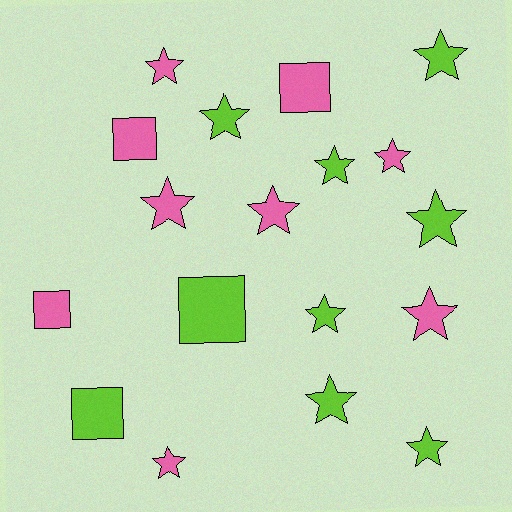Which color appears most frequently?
Lime, with 9 objects.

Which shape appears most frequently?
Star, with 13 objects.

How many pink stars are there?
There are 6 pink stars.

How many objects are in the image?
There are 18 objects.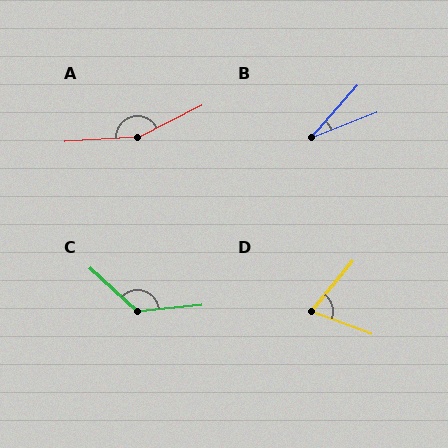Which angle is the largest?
A, at approximately 156 degrees.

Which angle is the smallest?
B, at approximately 27 degrees.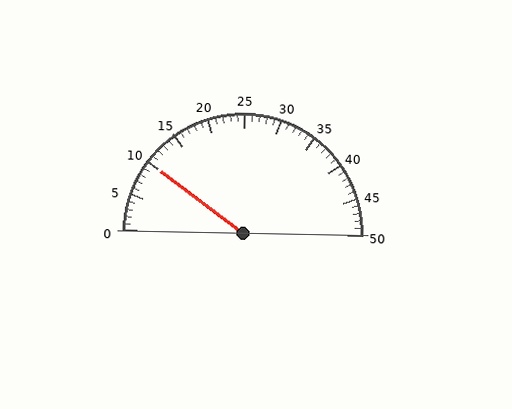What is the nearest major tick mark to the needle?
The nearest major tick mark is 10.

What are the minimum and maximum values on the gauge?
The gauge ranges from 0 to 50.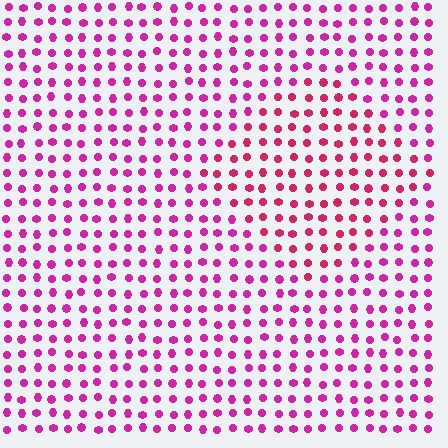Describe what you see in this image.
The image is filled with small magenta elements in a uniform arrangement. A diamond-shaped region is visible where the elements are tinted to a slightly different hue, forming a subtle color boundary.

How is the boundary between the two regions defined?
The boundary is defined purely by a slight shift in hue (about 23 degrees). Spacing, size, and orientation are identical on both sides.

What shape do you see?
I see a diamond.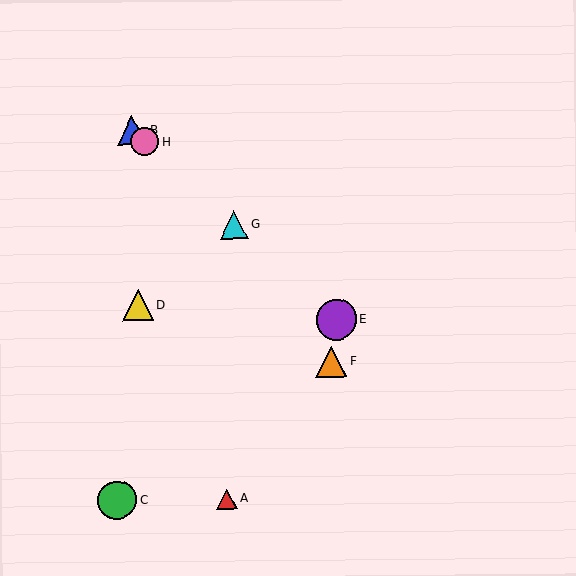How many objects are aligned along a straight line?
4 objects (B, E, G, H) are aligned along a straight line.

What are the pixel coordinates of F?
Object F is at (331, 361).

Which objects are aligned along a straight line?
Objects B, E, G, H are aligned along a straight line.